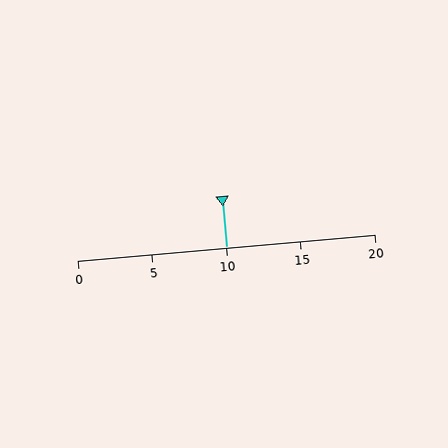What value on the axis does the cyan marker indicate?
The marker indicates approximately 10.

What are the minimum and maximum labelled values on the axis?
The axis runs from 0 to 20.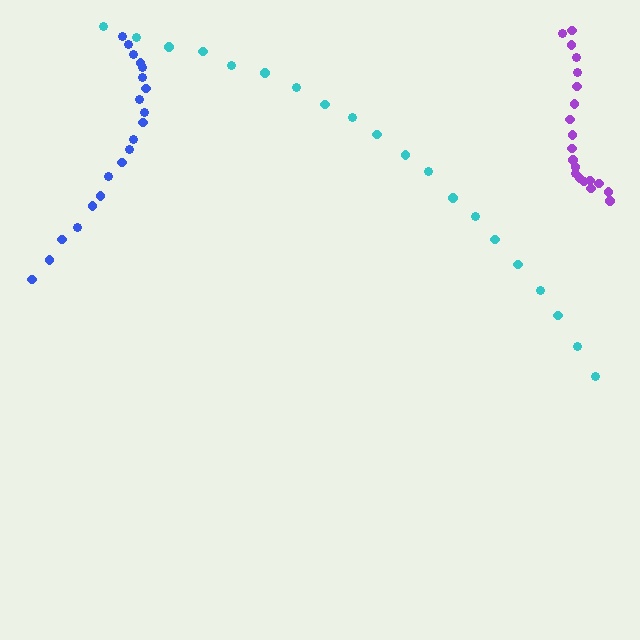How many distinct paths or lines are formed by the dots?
There are 3 distinct paths.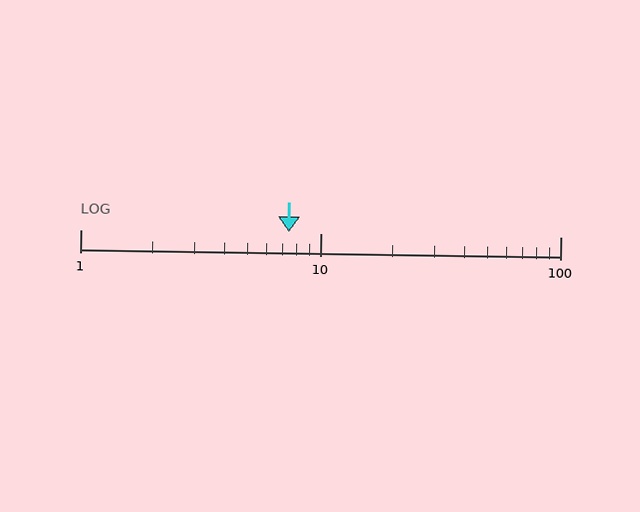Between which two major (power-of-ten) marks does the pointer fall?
The pointer is between 1 and 10.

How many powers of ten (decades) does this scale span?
The scale spans 2 decades, from 1 to 100.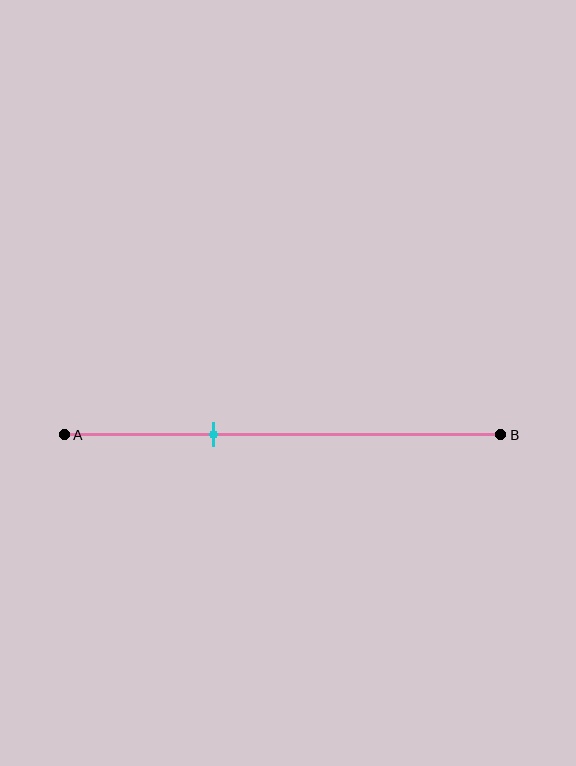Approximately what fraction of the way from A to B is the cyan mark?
The cyan mark is approximately 35% of the way from A to B.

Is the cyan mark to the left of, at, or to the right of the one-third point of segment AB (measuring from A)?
The cyan mark is approximately at the one-third point of segment AB.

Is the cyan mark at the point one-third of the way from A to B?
Yes, the mark is approximately at the one-third point.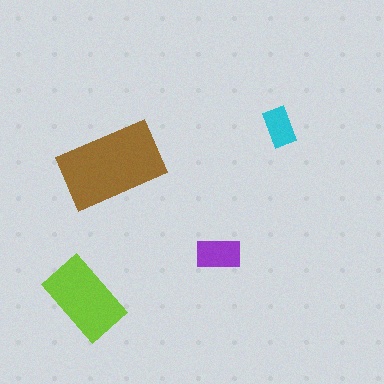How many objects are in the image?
There are 4 objects in the image.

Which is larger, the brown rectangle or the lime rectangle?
The brown one.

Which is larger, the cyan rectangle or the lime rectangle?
The lime one.